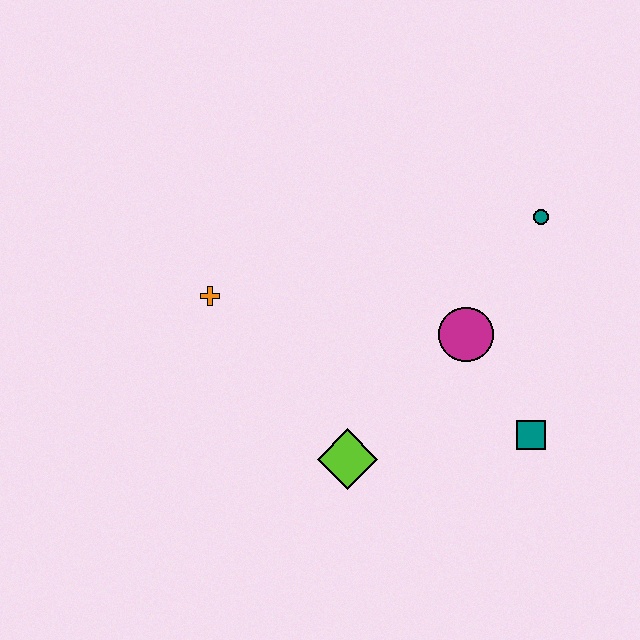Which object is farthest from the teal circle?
The orange cross is farthest from the teal circle.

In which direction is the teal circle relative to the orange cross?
The teal circle is to the right of the orange cross.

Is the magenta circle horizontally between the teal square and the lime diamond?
Yes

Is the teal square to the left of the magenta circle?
No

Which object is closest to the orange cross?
The lime diamond is closest to the orange cross.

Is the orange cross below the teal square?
No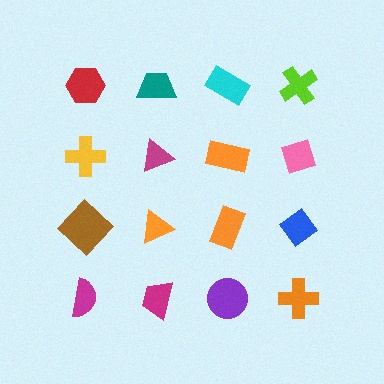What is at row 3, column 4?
A blue diamond.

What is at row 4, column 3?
A purple circle.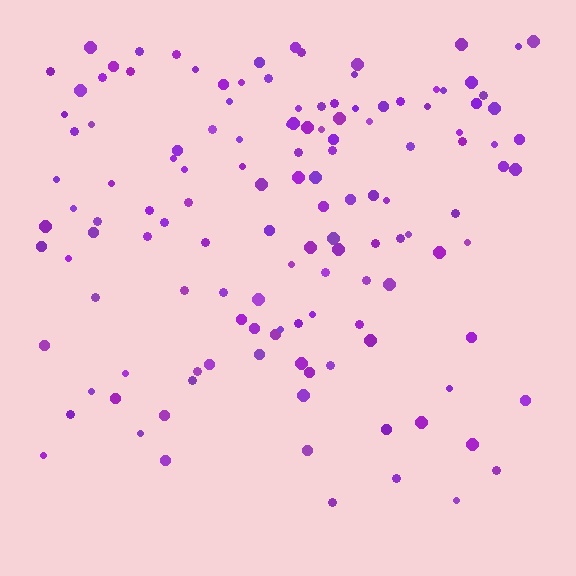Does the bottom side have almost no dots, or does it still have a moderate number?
Still a moderate number, just noticeably fewer than the top.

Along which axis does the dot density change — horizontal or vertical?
Vertical.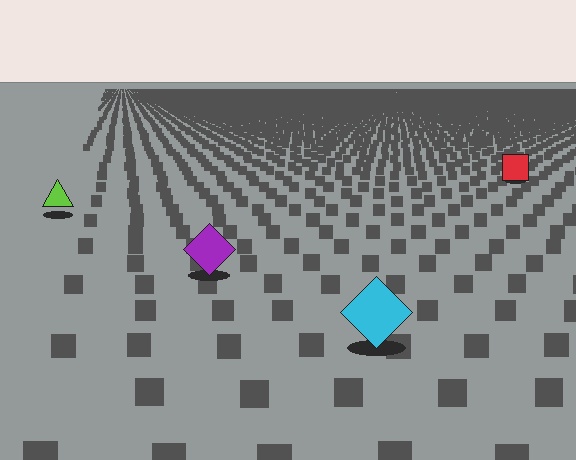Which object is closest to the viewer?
The cyan diamond is closest. The texture marks near it are larger and more spread out.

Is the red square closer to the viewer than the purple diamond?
No. The purple diamond is closer — you can tell from the texture gradient: the ground texture is coarser near it.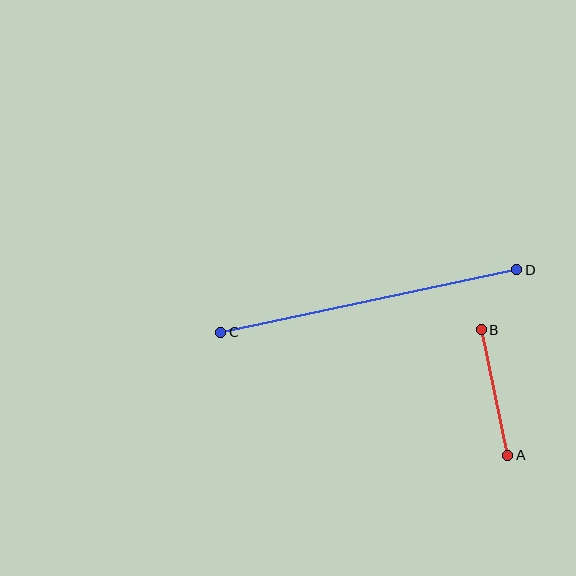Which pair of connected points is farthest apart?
Points C and D are farthest apart.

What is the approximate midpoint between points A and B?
The midpoint is at approximately (494, 393) pixels.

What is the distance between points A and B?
The distance is approximately 128 pixels.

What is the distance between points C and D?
The distance is approximately 302 pixels.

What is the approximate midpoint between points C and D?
The midpoint is at approximately (369, 301) pixels.